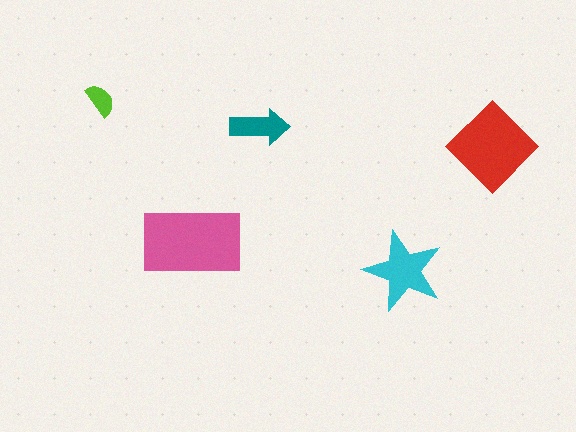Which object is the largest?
The pink rectangle.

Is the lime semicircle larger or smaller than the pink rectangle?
Smaller.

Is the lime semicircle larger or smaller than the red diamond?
Smaller.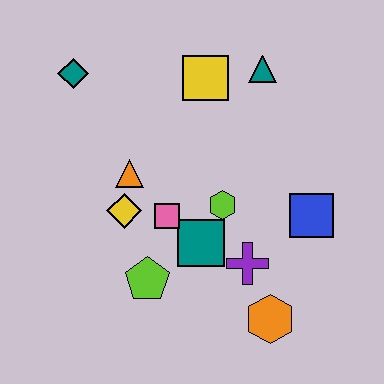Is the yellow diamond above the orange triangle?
No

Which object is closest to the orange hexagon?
The purple cross is closest to the orange hexagon.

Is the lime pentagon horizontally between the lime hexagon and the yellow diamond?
Yes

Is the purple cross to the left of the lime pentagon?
No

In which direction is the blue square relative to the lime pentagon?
The blue square is to the right of the lime pentagon.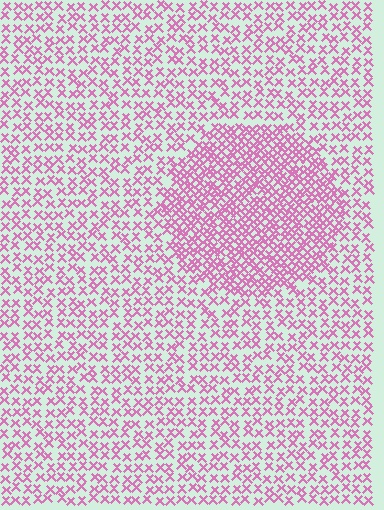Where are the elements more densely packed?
The elements are more densely packed inside the circle boundary.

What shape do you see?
I see a circle.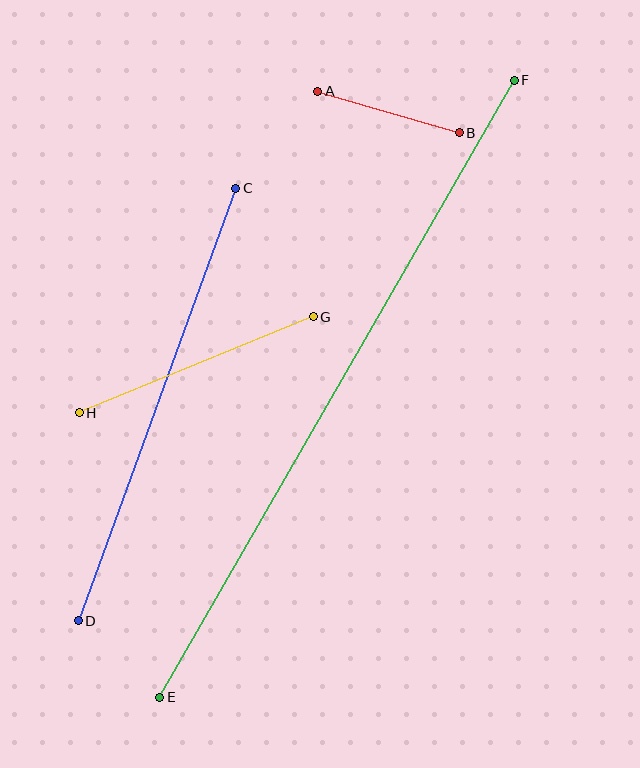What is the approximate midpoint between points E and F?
The midpoint is at approximately (337, 389) pixels.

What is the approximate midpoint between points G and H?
The midpoint is at approximately (196, 365) pixels.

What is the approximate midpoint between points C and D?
The midpoint is at approximately (157, 405) pixels.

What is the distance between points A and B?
The distance is approximately 148 pixels.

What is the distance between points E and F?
The distance is approximately 712 pixels.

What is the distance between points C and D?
The distance is approximately 461 pixels.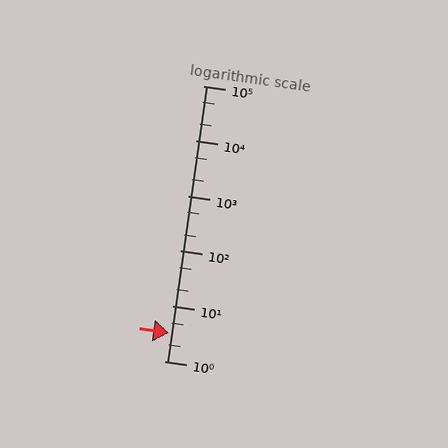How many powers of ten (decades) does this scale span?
The scale spans 5 decades, from 1 to 100000.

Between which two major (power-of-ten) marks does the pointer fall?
The pointer is between 1 and 10.